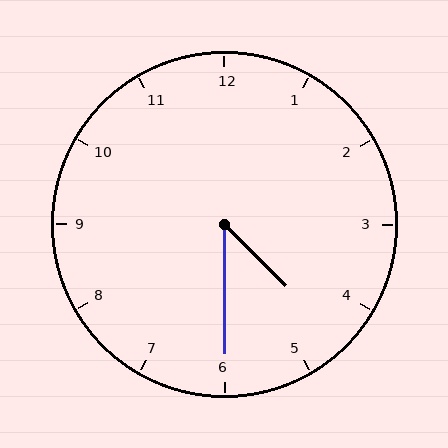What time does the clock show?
4:30.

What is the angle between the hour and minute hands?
Approximately 45 degrees.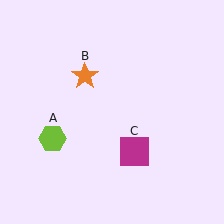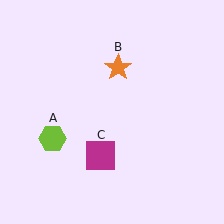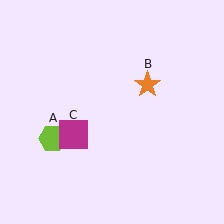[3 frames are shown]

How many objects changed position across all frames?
2 objects changed position: orange star (object B), magenta square (object C).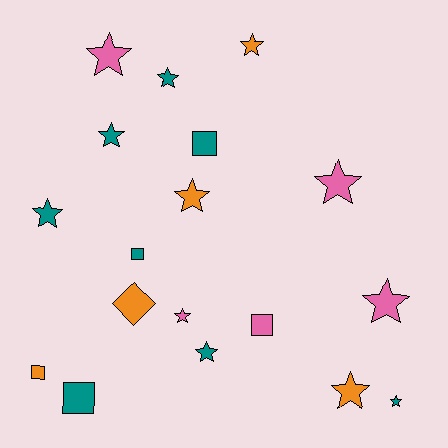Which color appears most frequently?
Teal, with 8 objects.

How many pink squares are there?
There is 1 pink square.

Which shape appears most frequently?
Star, with 12 objects.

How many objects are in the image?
There are 18 objects.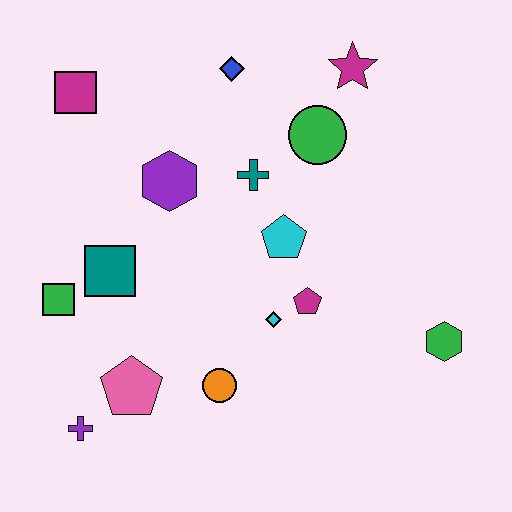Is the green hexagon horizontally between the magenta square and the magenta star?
No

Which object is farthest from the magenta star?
The purple cross is farthest from the magenta star.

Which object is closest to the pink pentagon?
The purple cross is closest to the pink pentagon.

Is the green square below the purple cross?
No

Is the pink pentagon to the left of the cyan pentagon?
Yes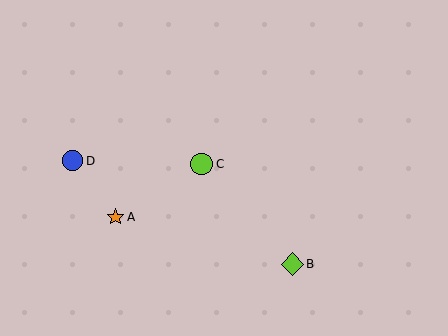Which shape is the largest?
The lime diamond (labeled B) is the largest.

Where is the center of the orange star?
The center of the orange star is at (116, 217).